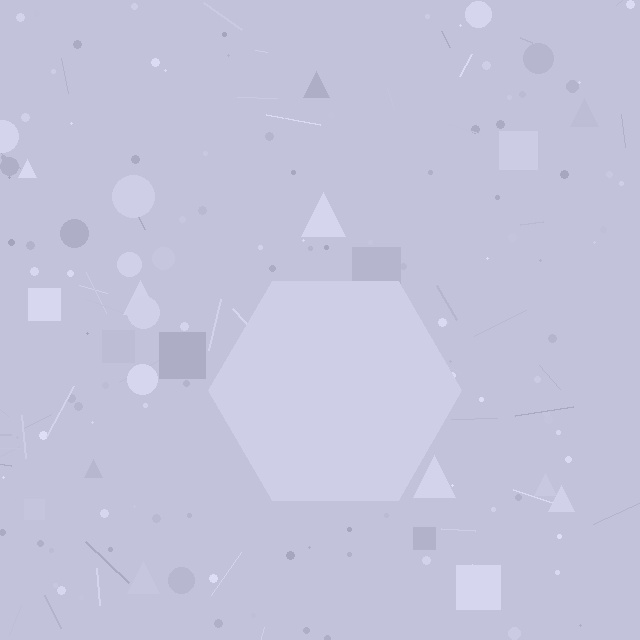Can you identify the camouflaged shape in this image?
The camouflaged shape is a hexagon.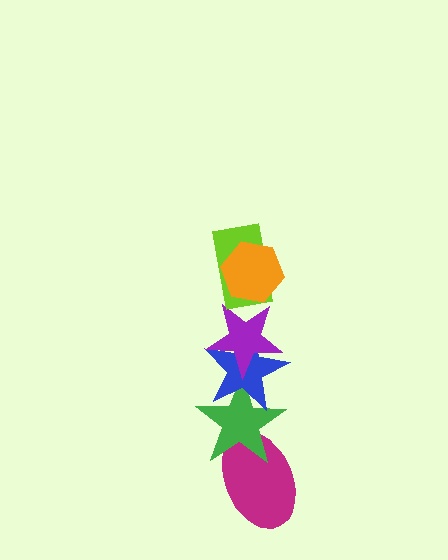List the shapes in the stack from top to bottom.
From top to bottom: the orange hexagon, the lime rectangle, the purple star, the blue star, the green star, the magenta ellipse.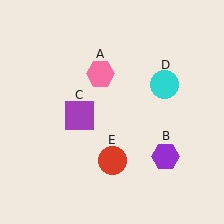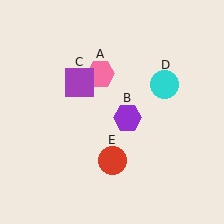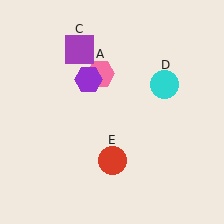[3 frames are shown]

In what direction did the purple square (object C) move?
The purple square (object C) moved up.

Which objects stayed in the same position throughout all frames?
Pink hexagon (object A) and cyan circle (object D) and red circle (object E) remained stationary.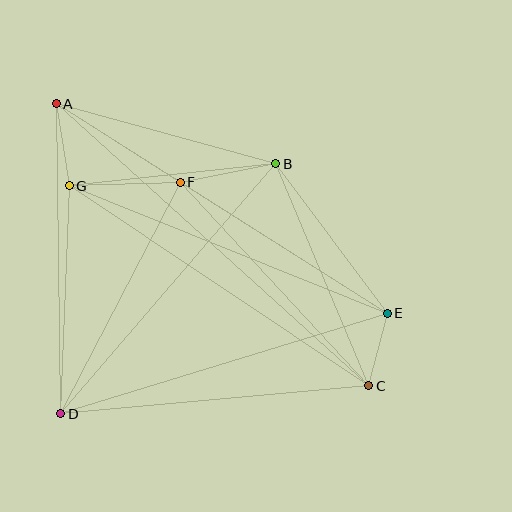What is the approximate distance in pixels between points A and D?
The distance between A and D is approximately 310 pixels.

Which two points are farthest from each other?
Points A and C are farthest from each other.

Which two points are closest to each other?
Points C and E are closest to each other.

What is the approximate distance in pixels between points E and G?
The distance between E and G is approximately 342 pixels.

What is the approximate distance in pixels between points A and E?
The distance between A and E is approximately 391 pixels.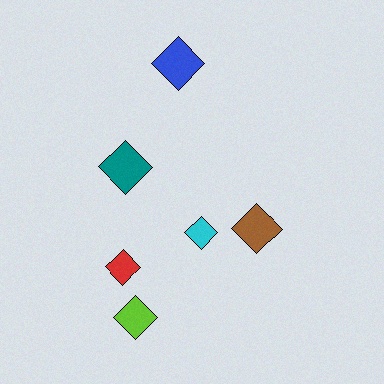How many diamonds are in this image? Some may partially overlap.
There are 6 diamonds.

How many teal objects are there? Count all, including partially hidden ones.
There is 1 teal object.